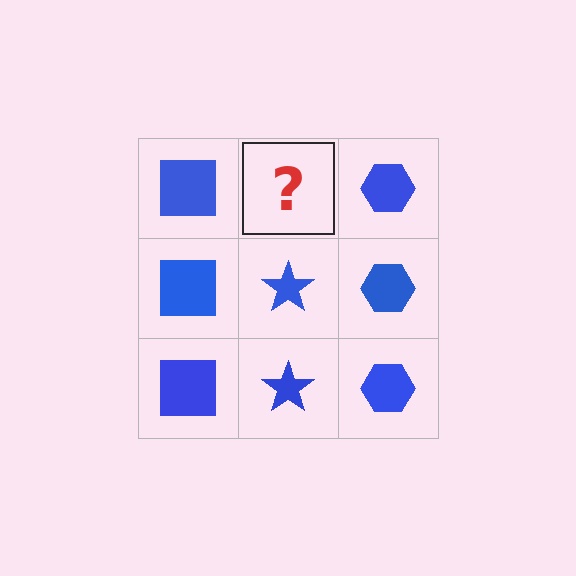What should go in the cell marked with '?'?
The missing cell should contain a blue star.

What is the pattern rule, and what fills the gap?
The rule is that each column has a consistent shape. The gap should be filled with a blue star.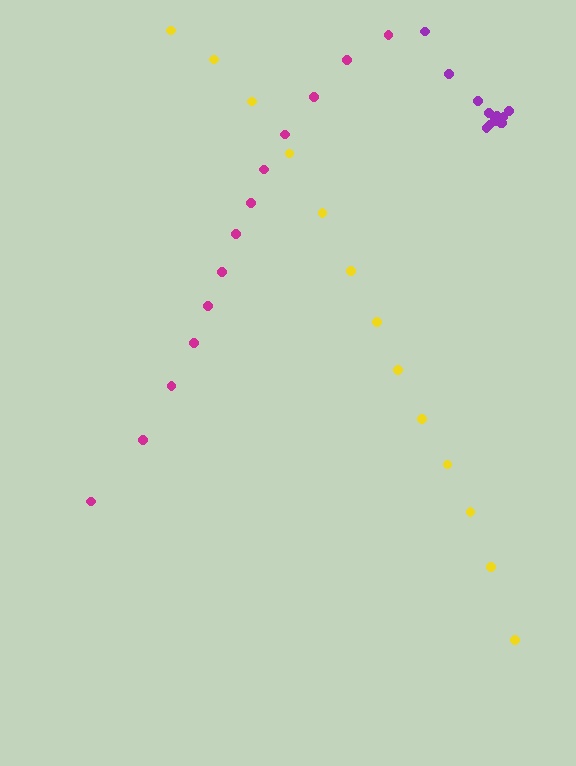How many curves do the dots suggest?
There are 3 distinct paths.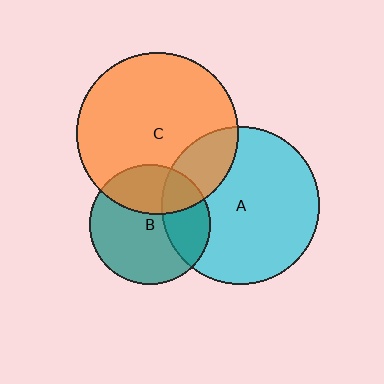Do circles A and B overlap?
Yes.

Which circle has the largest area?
Circle C (orange).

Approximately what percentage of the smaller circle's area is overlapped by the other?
Approximately 30%.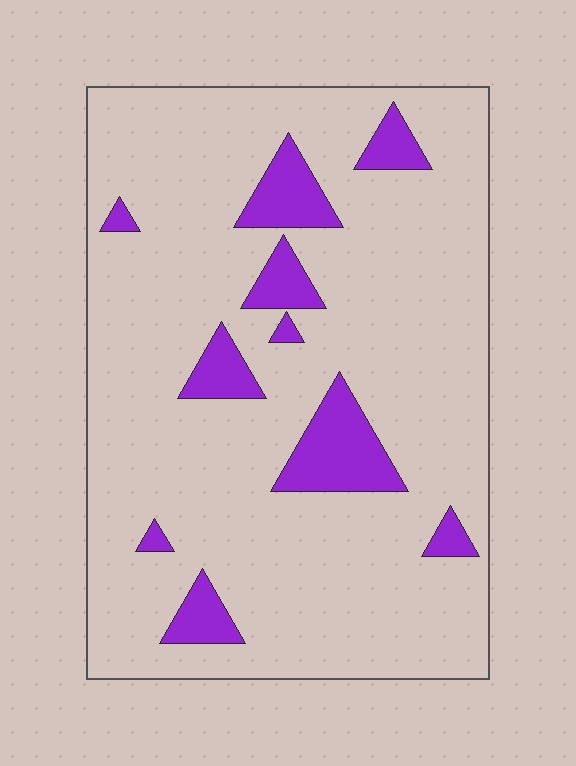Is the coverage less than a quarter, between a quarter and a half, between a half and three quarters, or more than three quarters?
Less than a quarter.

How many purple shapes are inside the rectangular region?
10.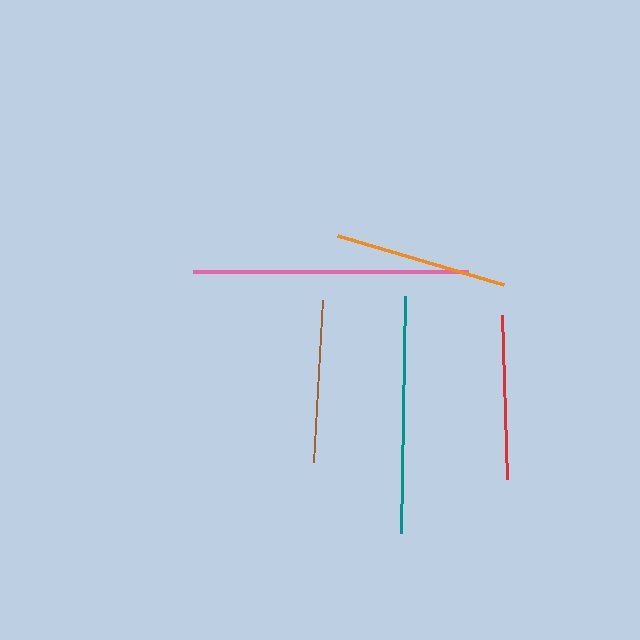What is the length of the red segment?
The red segment is approximately 164 pixels long.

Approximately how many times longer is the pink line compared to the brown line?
The pink line is approximately 1.7 times the length of the brown line.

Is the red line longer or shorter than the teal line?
The teal line is longer than the red line.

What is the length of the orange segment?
The orange segment is approximately 173 pixels long.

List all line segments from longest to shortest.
From longest to shortest: pink, teal, orange, red, brown.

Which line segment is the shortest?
The brown line is the shortest at approximately 162 pixels.